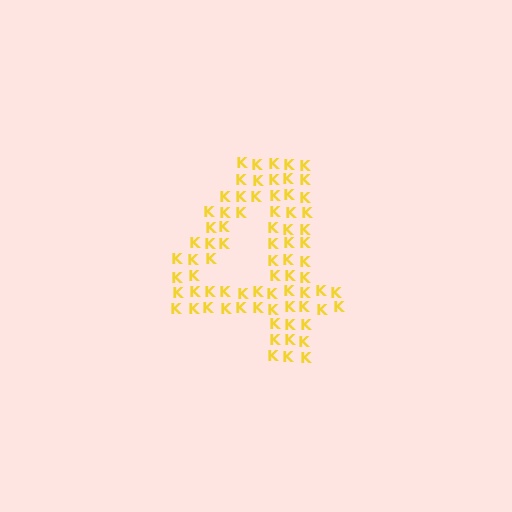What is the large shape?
The large shape is the digit 4.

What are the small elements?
The small elements are letter K's.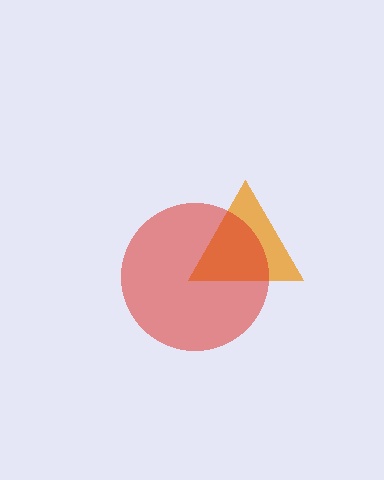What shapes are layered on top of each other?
The layered shapes are: an orange triangle, a red circle.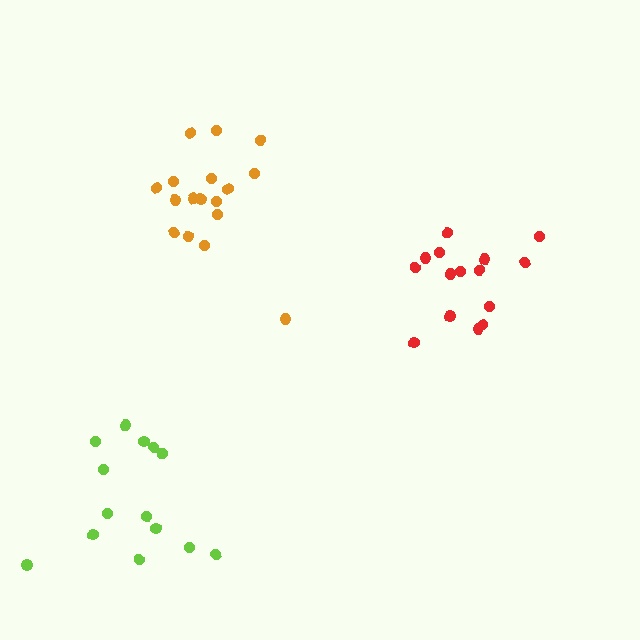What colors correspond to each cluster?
The clusters are colored: red, lime, orange.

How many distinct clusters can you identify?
There are 3 distinct clusters.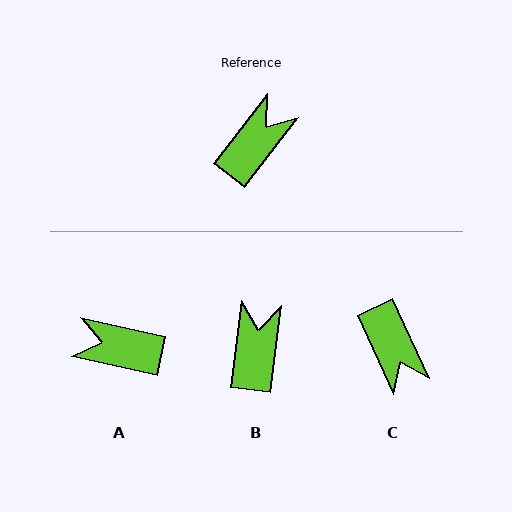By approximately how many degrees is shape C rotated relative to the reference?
Approximately 118 degrees clockwise.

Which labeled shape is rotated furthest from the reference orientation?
C, about 118 degrees away.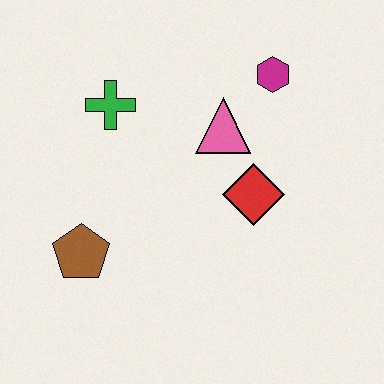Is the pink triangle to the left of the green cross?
No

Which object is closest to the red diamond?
The pink triangle is closest to the red diamond.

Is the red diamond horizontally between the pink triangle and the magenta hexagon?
Yes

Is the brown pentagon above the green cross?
No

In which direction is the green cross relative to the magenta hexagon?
The green cross is to the left of the magenta hexagon.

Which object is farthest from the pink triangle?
The brown pentagon is farthest from the pink triangle.